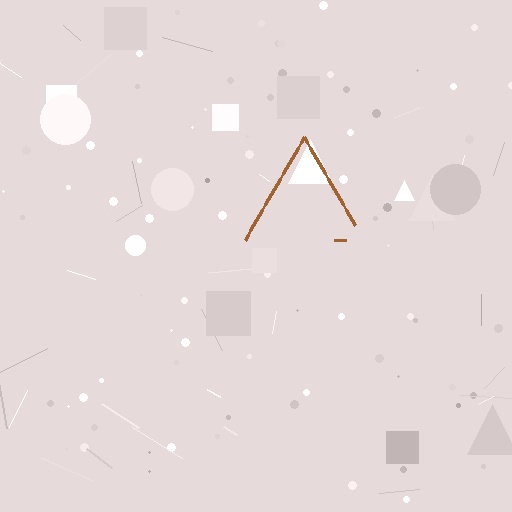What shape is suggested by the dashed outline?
The dashed outline suggests a triangle.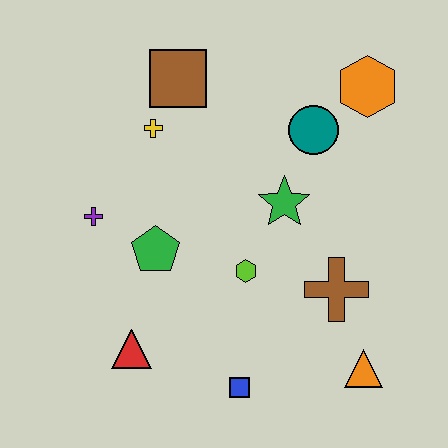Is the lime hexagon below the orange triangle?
No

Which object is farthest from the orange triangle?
The brown square is farthest from the orange triangle.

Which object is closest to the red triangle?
The green pentagon is closest to the red triangle.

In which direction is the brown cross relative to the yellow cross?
The brown cross is to the right of the yellow cross.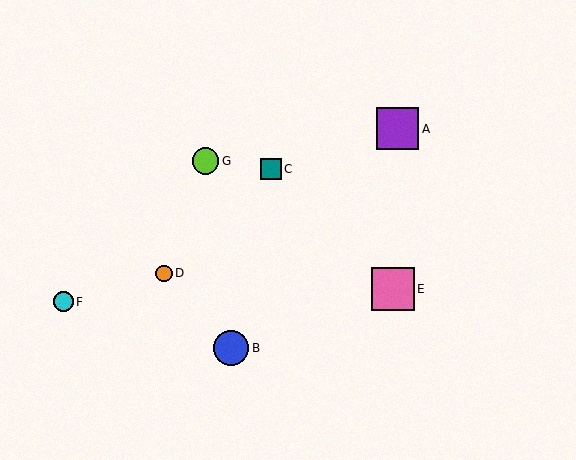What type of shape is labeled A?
Shape A is a purple square.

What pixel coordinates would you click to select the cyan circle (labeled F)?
Click at (63, 302) to select the cyan circle F.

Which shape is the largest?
The pink square (labeled E) is the largest.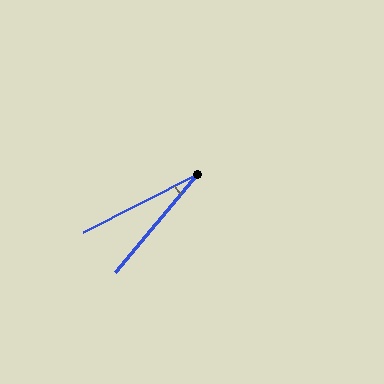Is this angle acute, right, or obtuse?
It is acute.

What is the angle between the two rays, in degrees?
Approximately 23 degrees.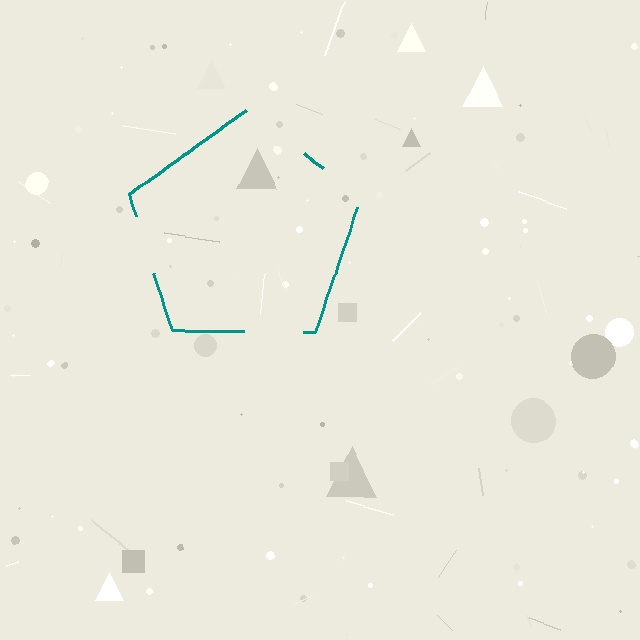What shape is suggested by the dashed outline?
The dashed outline suggests a pentagon.